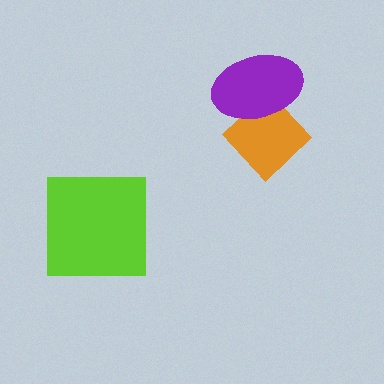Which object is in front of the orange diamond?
The purple ellipse is in front of the orange diamond.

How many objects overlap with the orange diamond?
1 object overlaps with the orange diamond.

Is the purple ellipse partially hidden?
No, no other shape covers it.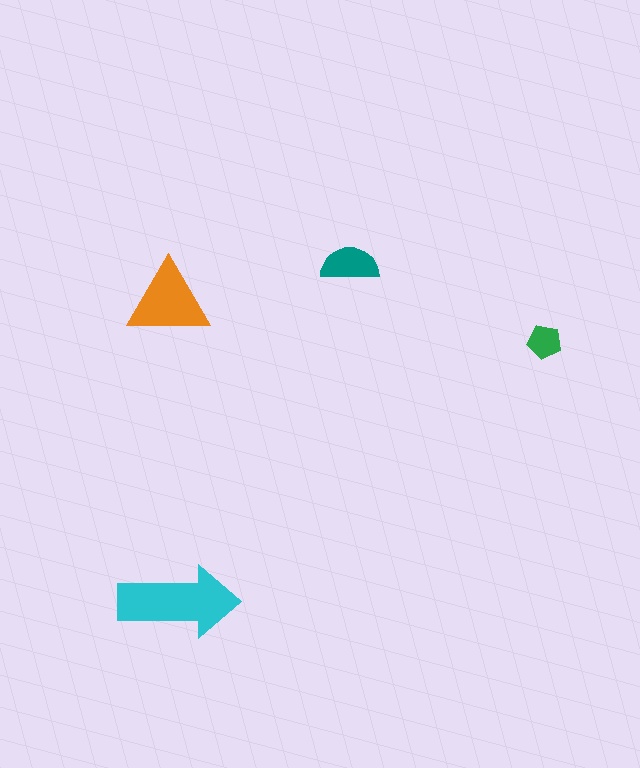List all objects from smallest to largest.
The green pentagon, the teal semicircle, the orange triangle, the cyan arrow.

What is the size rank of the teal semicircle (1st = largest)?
3rd.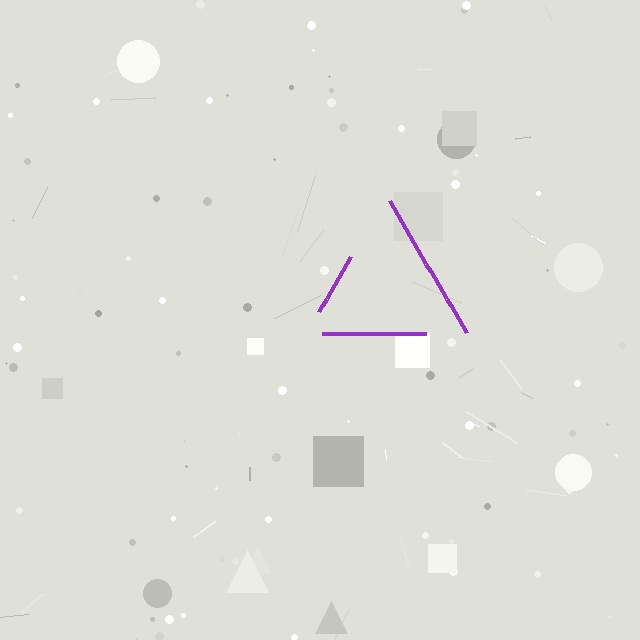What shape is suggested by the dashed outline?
The dashed outline suggests a triangle.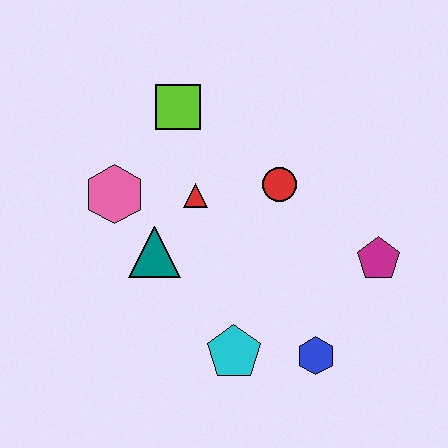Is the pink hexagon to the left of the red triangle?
Yes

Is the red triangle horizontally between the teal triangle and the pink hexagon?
No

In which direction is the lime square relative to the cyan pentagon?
The lime square is above the cyan pentagon.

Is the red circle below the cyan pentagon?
No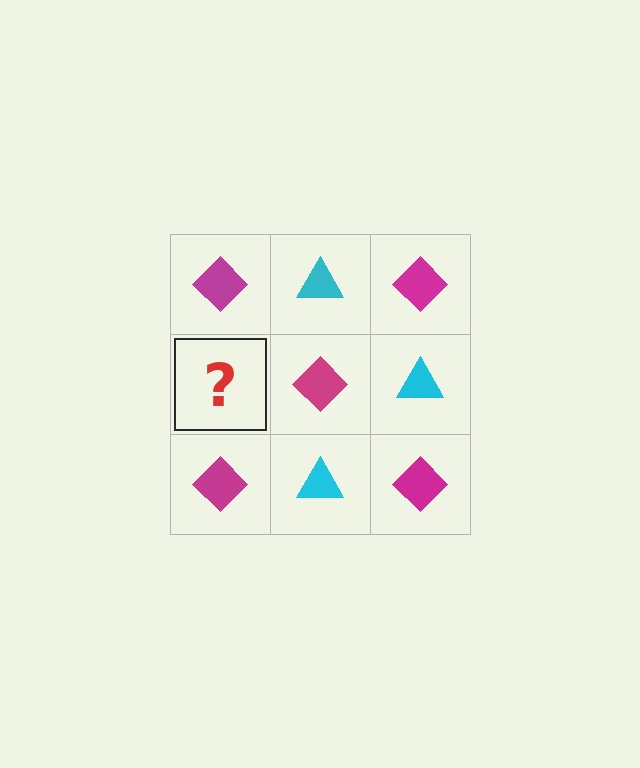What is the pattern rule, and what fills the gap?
The rule is that it alternates magenta diamond and cyan triangle in a checkerboard pattern. The gap should be filled with a cyan triangle.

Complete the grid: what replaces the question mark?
The question mark should be replaced with a cyan triangle.